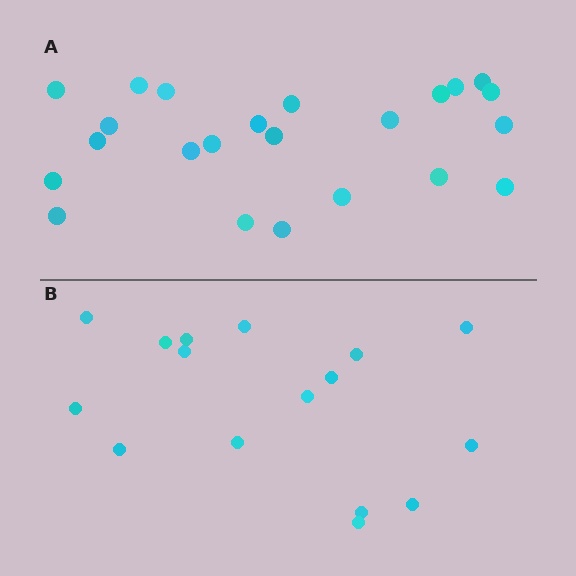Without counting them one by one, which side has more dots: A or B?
Region A (the top region) has more dots.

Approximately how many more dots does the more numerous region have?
Region A has roughly 8 or so more dots than region B.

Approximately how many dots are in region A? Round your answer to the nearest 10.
About 20 dots. (The exact count is 23, which rounds to 20.)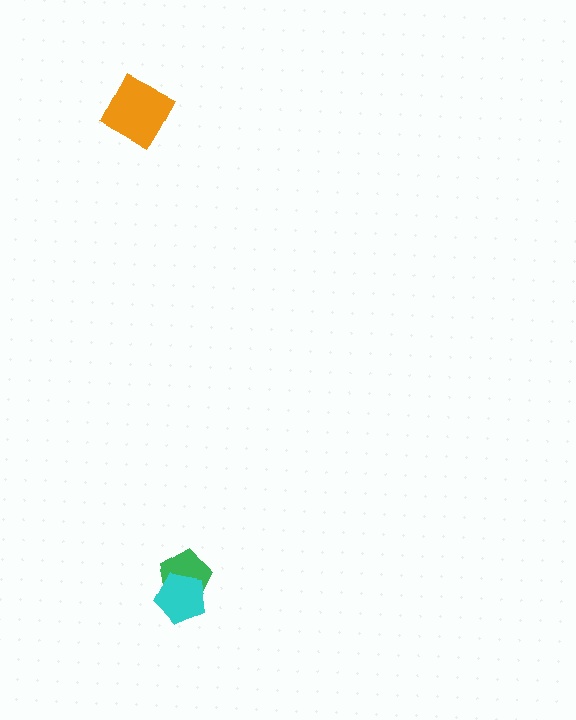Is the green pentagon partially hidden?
Yes, it is partially covered by another shape.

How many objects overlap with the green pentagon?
1 object overlaps with the green pentagon.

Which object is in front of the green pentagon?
The cyan pentagon is in front of the green pentagon.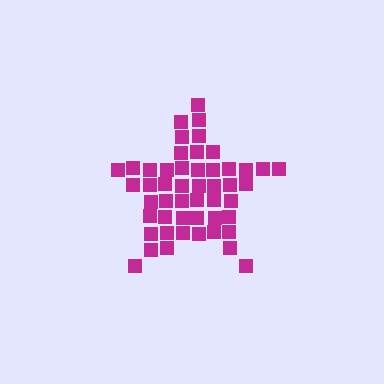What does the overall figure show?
The overall figure shows a star.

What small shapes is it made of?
It is made of small squares.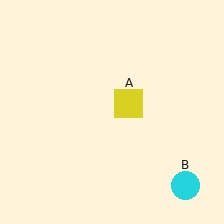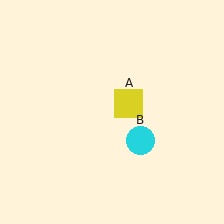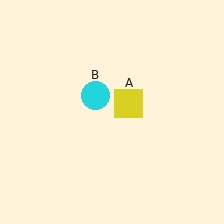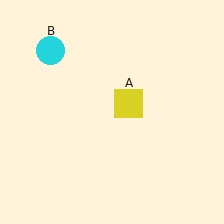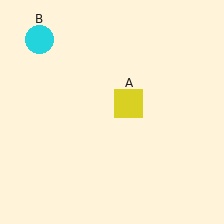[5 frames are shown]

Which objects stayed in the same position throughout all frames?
Yellow square (object A) remained stationary.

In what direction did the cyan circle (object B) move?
The cyan circle (object B) moved up and to the left.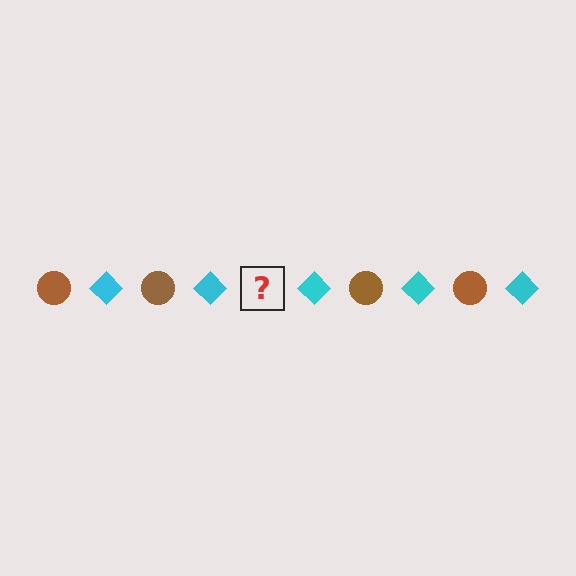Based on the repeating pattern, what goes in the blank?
The blank should be a brown circle.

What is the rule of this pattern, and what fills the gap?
The rule is that the pattern alternates between brown circle and cyan diamond. The gap should be filled with a brown circle.